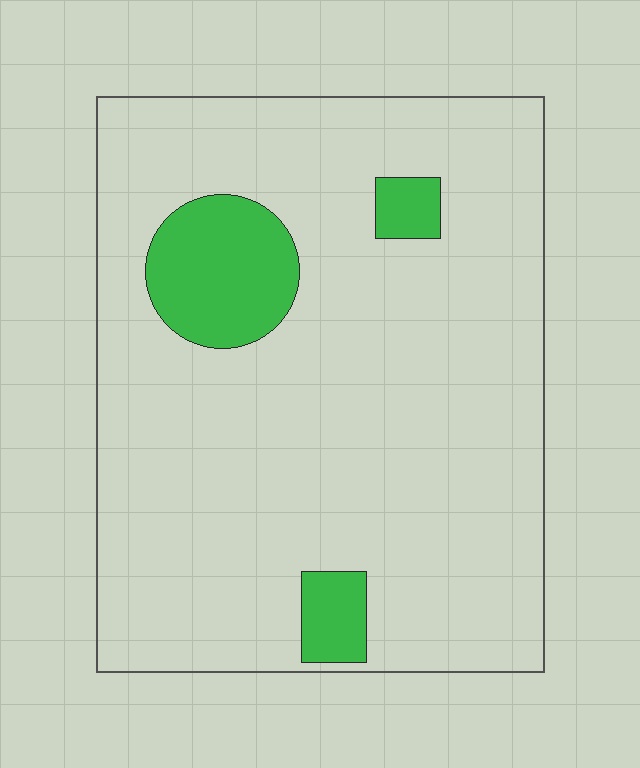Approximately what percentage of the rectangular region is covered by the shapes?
Approximately 10%.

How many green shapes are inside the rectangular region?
3.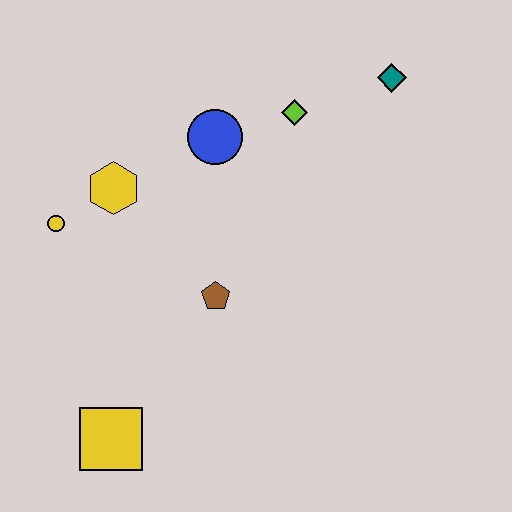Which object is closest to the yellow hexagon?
The yellow circle is closest to the yellow hexagon.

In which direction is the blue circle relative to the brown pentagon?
The blue circle is above the brown pentagon.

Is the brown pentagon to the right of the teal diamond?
No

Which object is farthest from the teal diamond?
The yellow square is farthest from the teal diamond.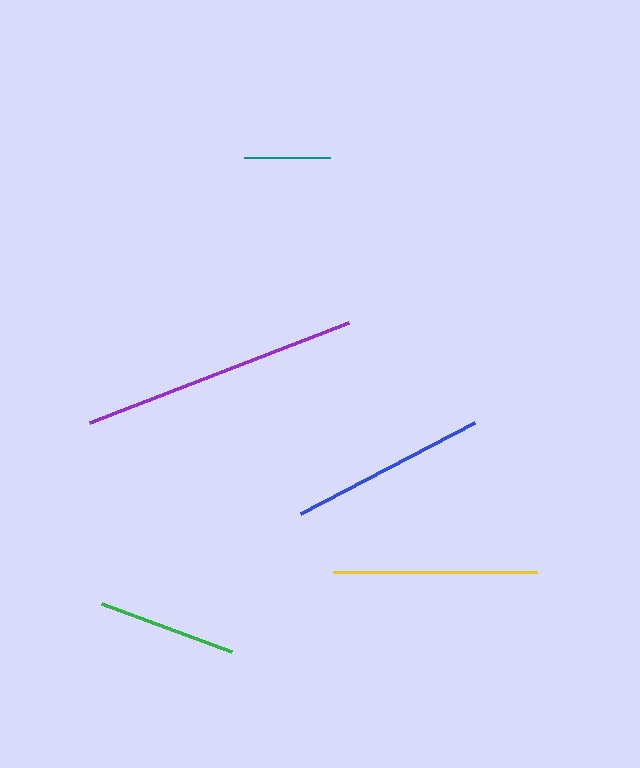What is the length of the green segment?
The green segment is approximately 139 pixels long.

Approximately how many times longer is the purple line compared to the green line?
The purple line is approximately 2.0 times the length of the green line.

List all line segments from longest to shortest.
From longest to shortest: purple, yellow, blue, green, teal.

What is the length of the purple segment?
The purple segment is approximately 277 pixels long.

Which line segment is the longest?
The purple line is the longest at approximately 277 pixels.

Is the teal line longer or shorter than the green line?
The green line is longer than the teal line.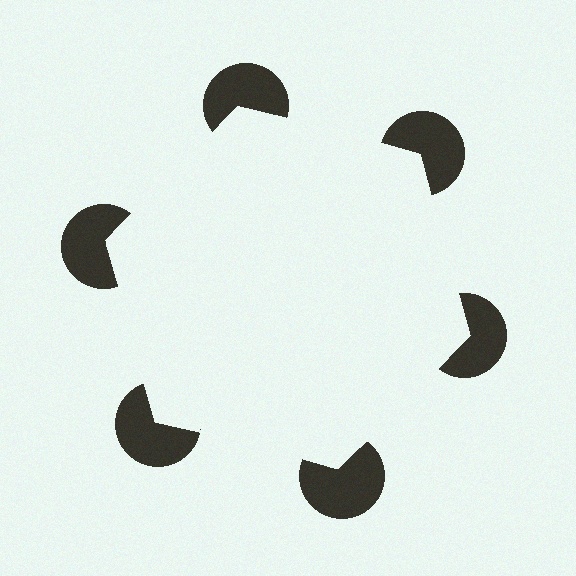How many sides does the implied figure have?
6 sides.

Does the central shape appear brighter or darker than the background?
It typically appears slightly brighter than the background, even though no actual brightness change is drawn.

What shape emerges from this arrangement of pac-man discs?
An illusory hexagon — its edges are inferred from the aligned wedge cuts in the pac-man discs, not physically drawn.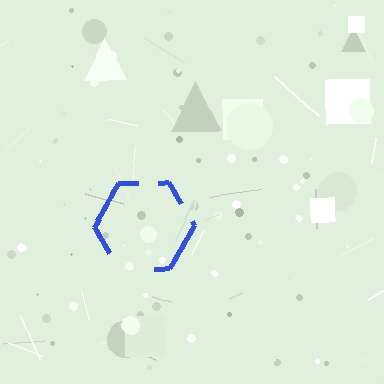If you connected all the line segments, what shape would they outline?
They would outline a hexagon.